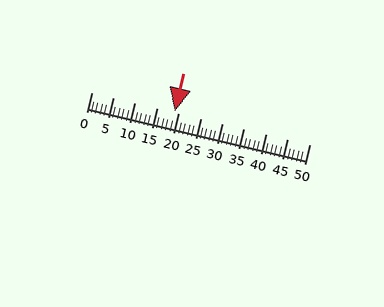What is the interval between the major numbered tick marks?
The major tick marks are spaced 5 units apart.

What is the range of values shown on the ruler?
The ruler shows values from 0 to 50.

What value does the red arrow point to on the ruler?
The red arrow points to approximately 19.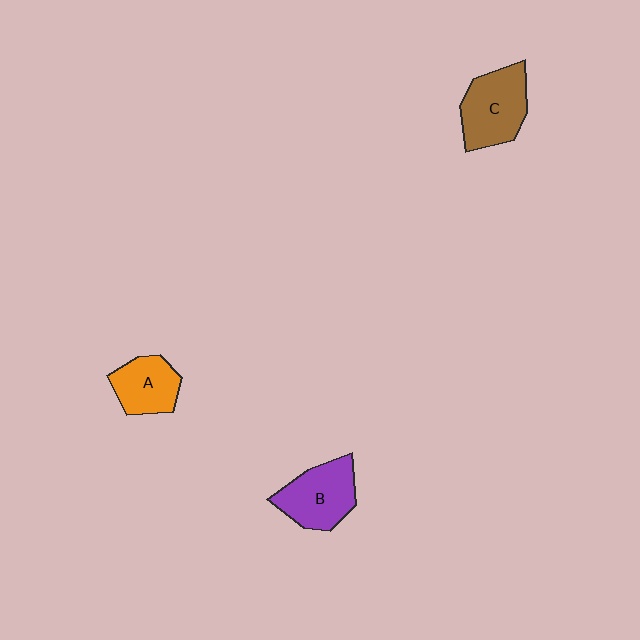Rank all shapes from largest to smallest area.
From largest to smallest: C (brown), B (purple), A (orange).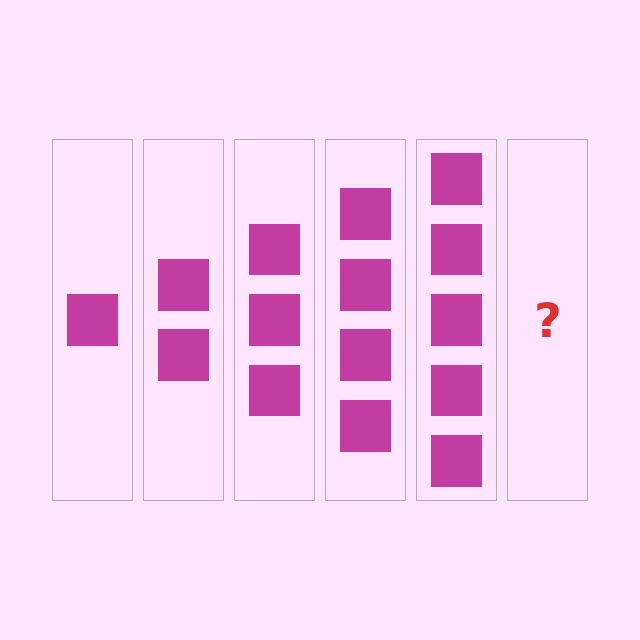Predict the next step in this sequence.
The next step is 6 squares.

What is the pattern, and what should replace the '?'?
The pattern is that each step adds one more square. The '?' should be 6 squares.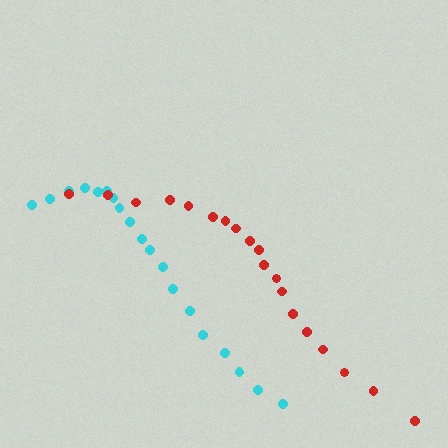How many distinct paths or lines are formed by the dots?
There are 2 distinct paths.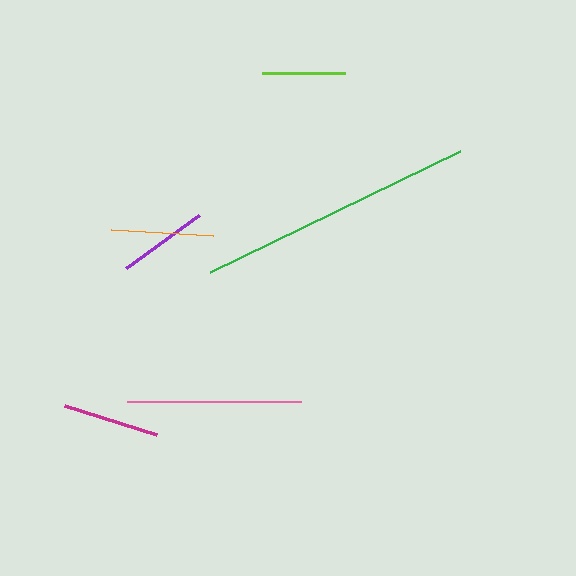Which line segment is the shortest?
The lime line is the shortest at approximately 83 pixels.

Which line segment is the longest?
The green line is the longest at approximately 279 pixels.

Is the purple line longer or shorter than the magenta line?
The magenta line is longer than the purple line.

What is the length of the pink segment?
The pink segment is approximately 174 pixels long.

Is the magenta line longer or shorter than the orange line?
The orange line is longer than the magenta line.